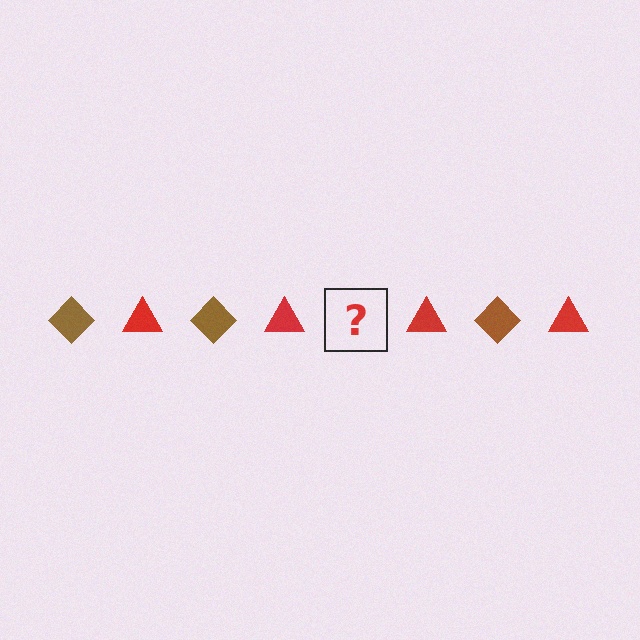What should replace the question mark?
The question mark should be replaced with a brown diamond.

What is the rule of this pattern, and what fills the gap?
The rule is that the pattern alternates between brown diamond and red triangle. The gap should be filled with a brown diamond.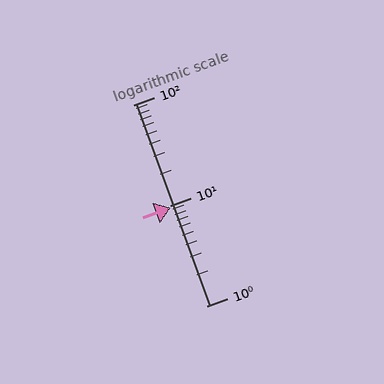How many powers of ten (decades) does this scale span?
The scale spans 2 decades, from 1 to 100.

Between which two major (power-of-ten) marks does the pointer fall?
The pointer is between 1 and 10.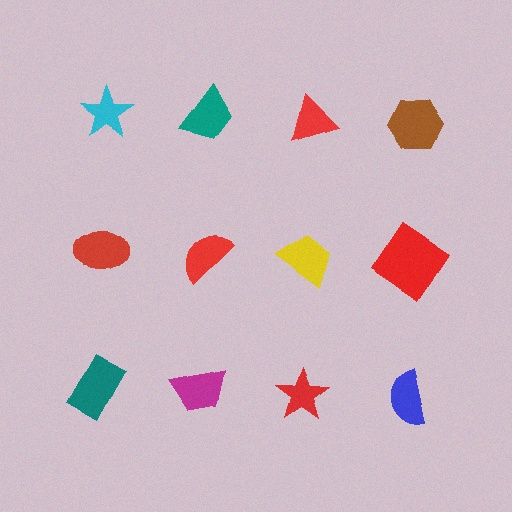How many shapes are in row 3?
4 shapes.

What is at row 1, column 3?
A red triangle.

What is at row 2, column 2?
A red semicircle.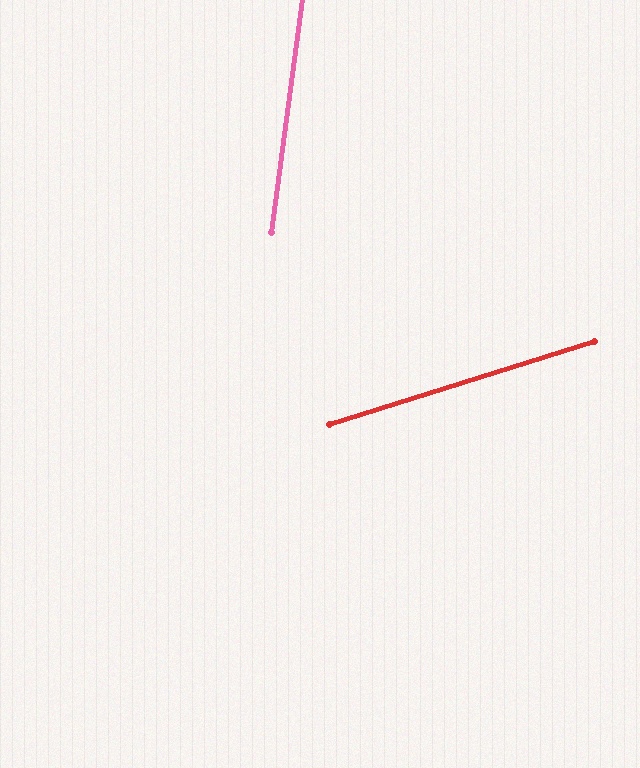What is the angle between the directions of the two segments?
Approximately 65 degrees.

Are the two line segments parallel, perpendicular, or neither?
Neither parallel nor perpendicular — they differ by about 65°.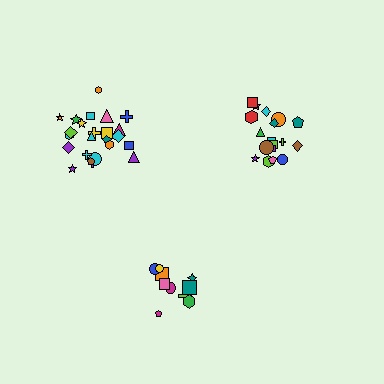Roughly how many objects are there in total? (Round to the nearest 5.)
Roughly 55 objects in total.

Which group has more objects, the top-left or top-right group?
The top-left group.